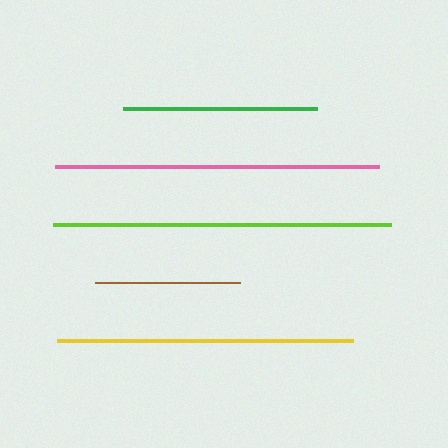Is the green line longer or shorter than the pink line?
The pink line is longer than the green line.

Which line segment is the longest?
The lime line is the longest at approximately 339 pixels.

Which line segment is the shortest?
The brown line is the shortest at approximately 145 pixels.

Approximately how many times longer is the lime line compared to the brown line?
The lime line is approximately 2.3 times the length of the brown line.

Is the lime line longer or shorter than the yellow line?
The lime line is longer than the yellow line.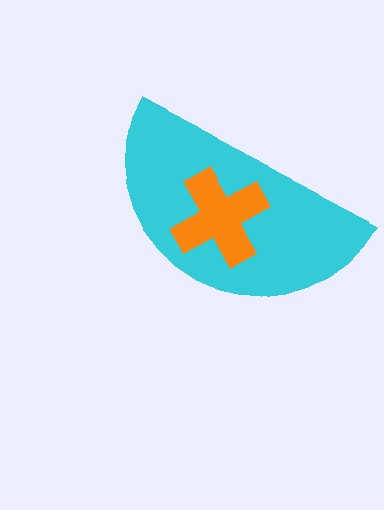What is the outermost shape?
The cyan semicircle.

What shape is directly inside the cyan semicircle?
The orange cross.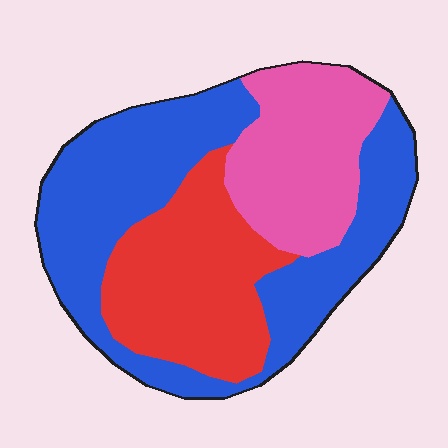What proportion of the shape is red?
Red takes up between a sixth and a third of the shape.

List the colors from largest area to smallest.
From largest to smallest: blue, red, pink.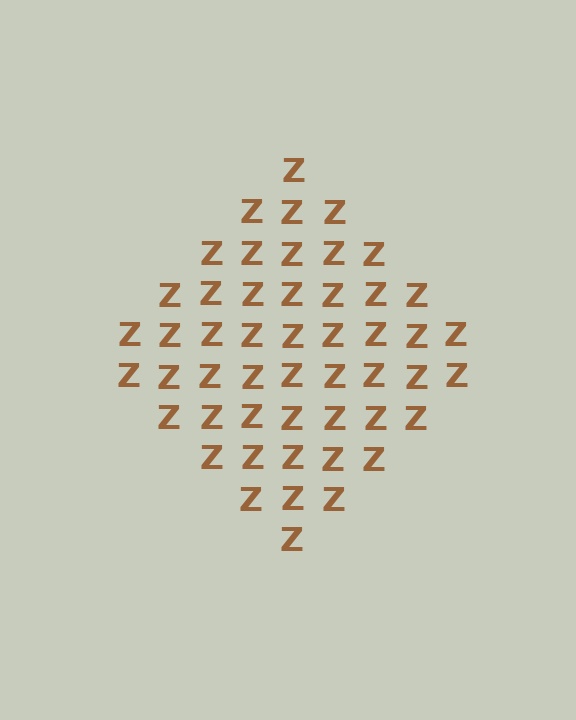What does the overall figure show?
The overall figure shows a diamond.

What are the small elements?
The small elements are letter Z's.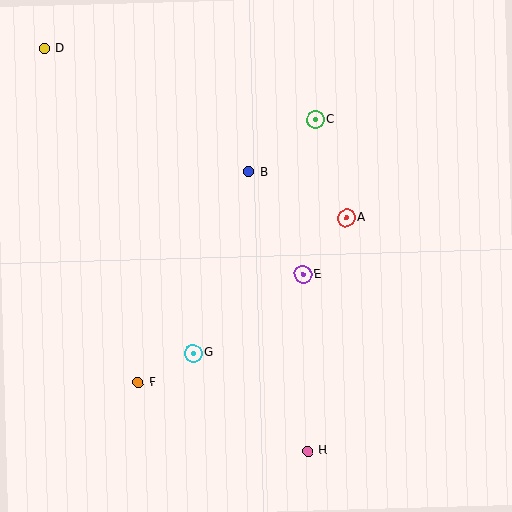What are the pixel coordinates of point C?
Point C is at (316, 120).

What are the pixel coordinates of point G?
Point G is at (193, 353).